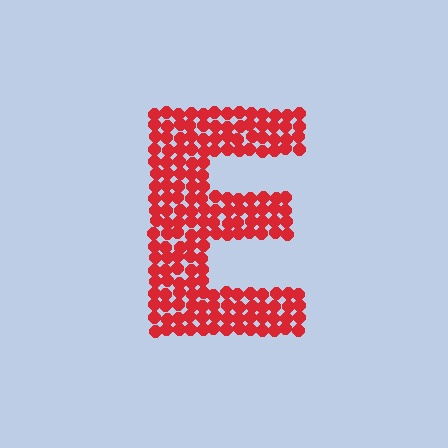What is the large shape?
The large shape is the letter E.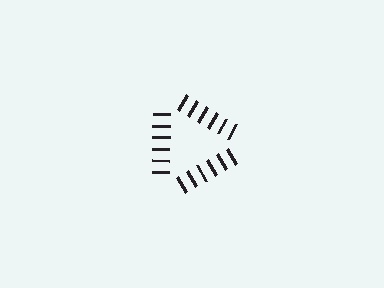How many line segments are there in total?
18 — 6 along each of the 3 edges.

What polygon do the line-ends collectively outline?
An illusory triangle — the line segments terminate on its edges but no continuous stroke is drawn.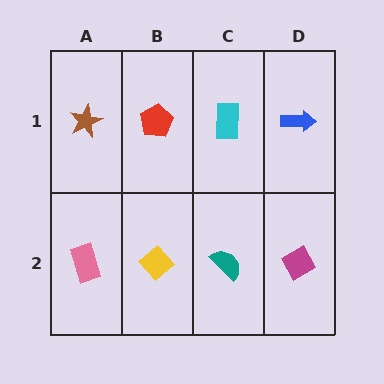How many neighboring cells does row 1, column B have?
3.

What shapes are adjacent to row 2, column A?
A brown star (row 1, column A), a yellow diamond (row 2, column B).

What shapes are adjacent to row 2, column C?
A cyan rectangle (row 1, column C), a yellow diamond (row 2, column B), a magenta diamond (row 2, column D).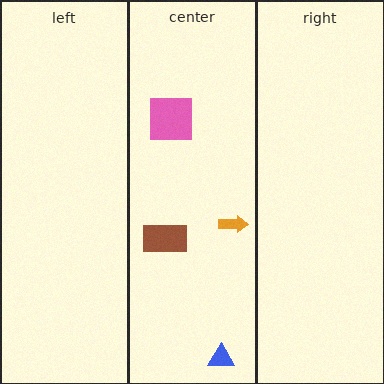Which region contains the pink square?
The center region.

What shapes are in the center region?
The brown rectangle, the orange arrow, the blue triangle, the pink square.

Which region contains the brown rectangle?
The center region.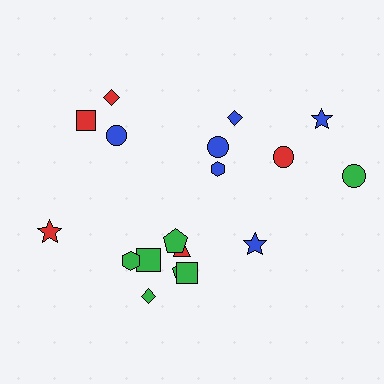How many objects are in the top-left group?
There are 4 objects.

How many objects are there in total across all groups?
There are 18 objects.